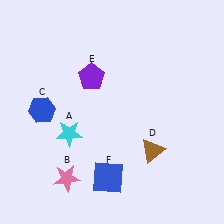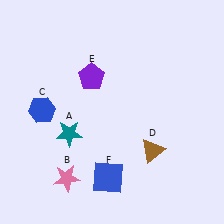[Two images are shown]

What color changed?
The star (A) changed from cyan in Image 1 to teal in Image 2.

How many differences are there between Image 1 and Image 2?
There is 1 difference between the two images.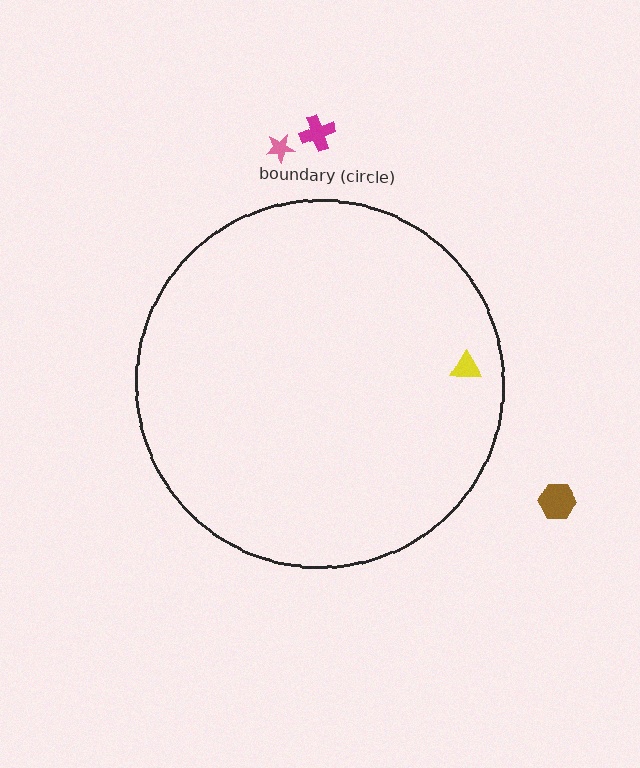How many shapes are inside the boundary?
1 inside, 3 outside.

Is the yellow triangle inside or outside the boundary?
Inside.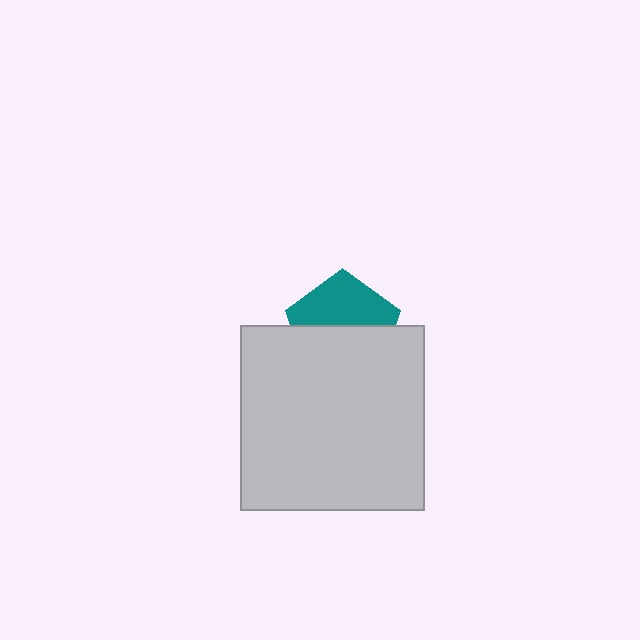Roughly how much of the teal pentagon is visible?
About half of it is visible (roughly 46%).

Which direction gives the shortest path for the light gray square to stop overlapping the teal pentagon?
Moving down gives the shortest separation.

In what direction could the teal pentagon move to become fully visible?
The teal pentagon could move up. That would shift it out from behind the light gray square entirely.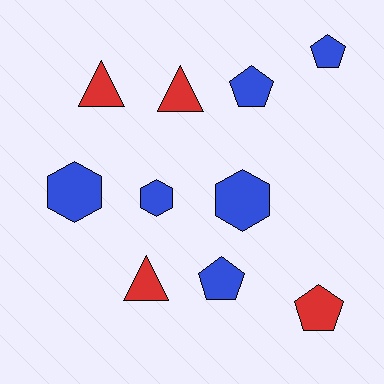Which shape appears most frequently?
Pentagon, with 4 objects.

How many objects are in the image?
There are 10 objects.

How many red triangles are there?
There are 3 red triangles.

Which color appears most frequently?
Blue, with 6 objects.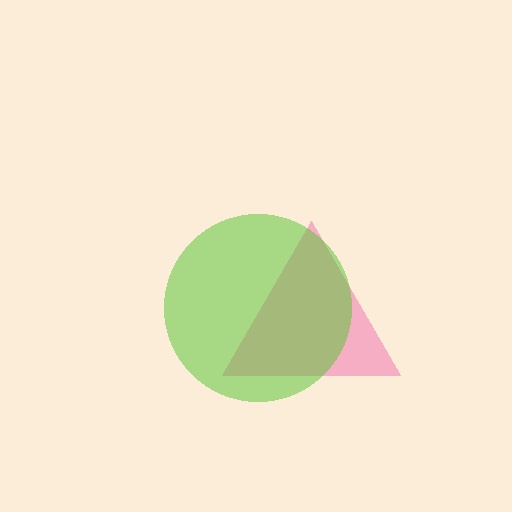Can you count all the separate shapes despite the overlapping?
Yes, there are 2 separate shapes.